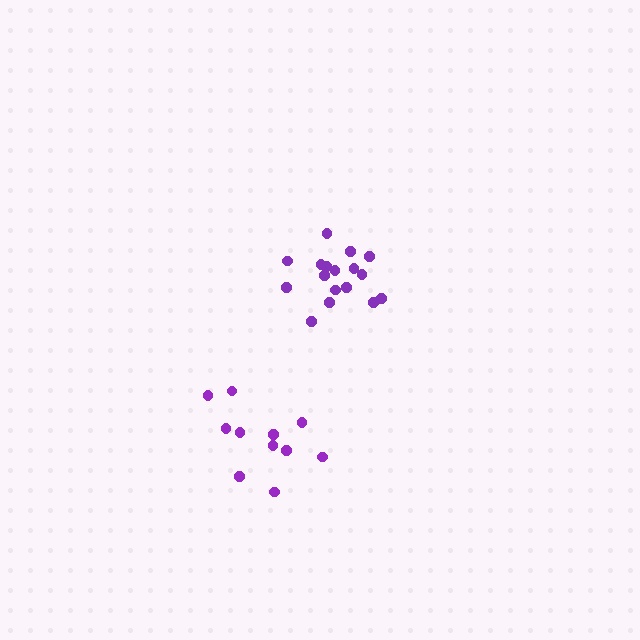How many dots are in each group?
Group 1: 11 dots, Group 2: 17 dots (28 total).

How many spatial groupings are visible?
There are 2 spatial groupings.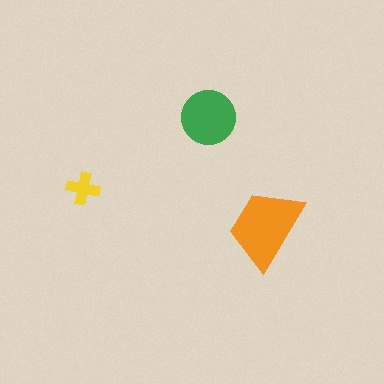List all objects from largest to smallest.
The orange trapezoid, the green circle, the yellow cross.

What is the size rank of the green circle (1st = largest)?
2nd.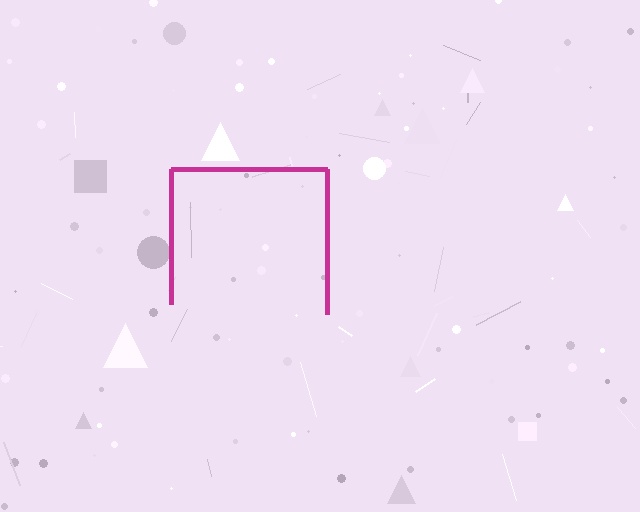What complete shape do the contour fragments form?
The contour fragments form a square.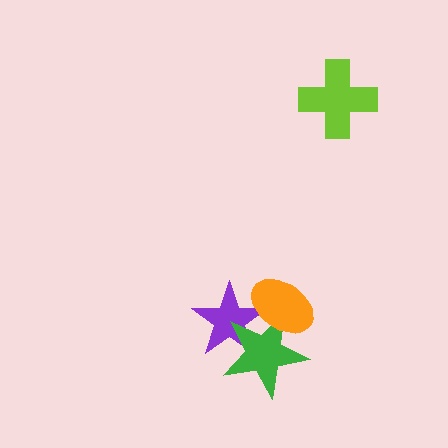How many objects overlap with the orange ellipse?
2 objects overlap with the orange ellipse.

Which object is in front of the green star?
The orange ellipse is in front of the green star.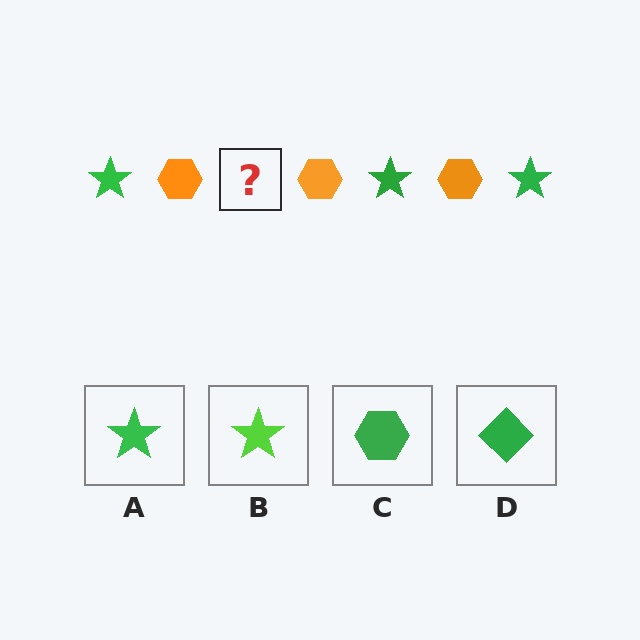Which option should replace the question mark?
Option A.